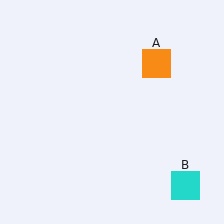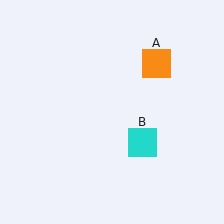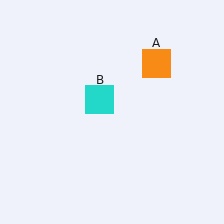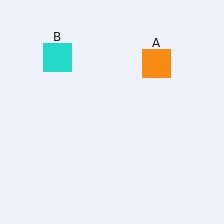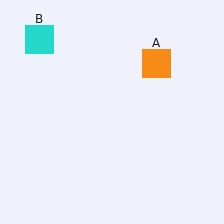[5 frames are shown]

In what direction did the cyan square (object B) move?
The cyan square (object B) moved up and to the left.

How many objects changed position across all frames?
1 object changed position: cyan square (object B).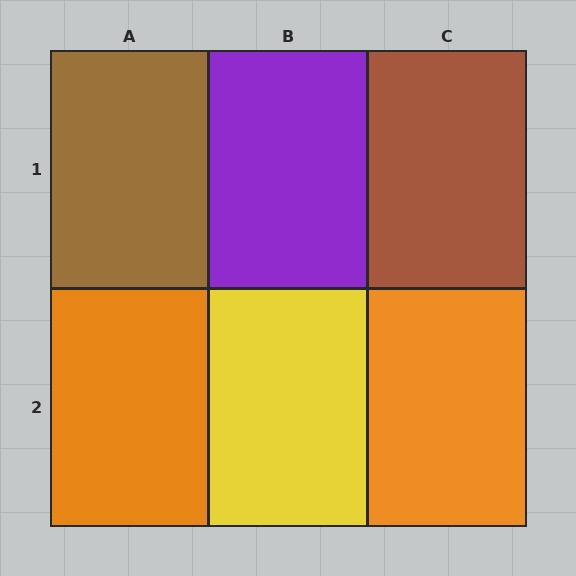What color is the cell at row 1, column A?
Brown.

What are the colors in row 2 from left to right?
Orange, yellow, orange.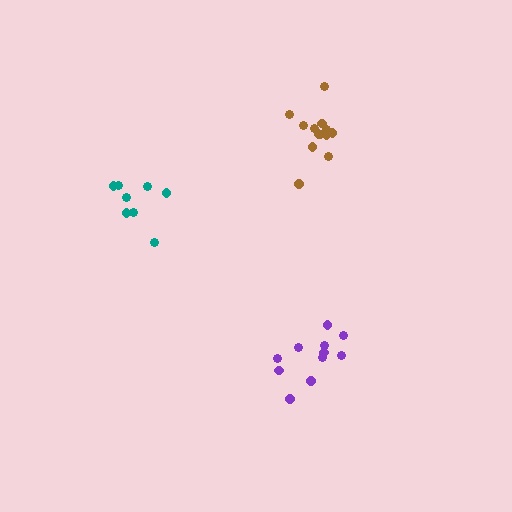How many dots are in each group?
Group 1: 13 dots, Group 2: 8 dots, Group 3: 11 dots (32 total).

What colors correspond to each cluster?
The clusters are colored: brown, teal, purple.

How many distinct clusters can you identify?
There are 3 distinct clusters.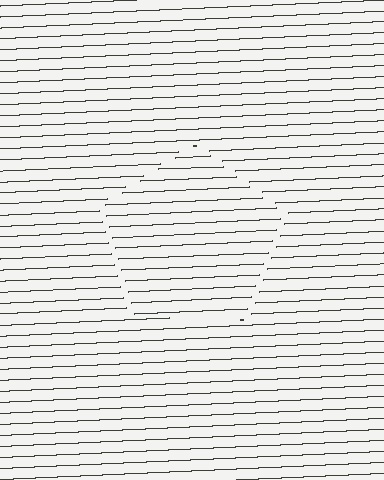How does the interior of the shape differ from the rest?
The interior of the shape contains the same grating, shifted by half a period — the contour is defined by the phase discontinuity where line-ends from the inner and outer gratings abut.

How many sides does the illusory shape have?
5 sides — the line-ends trace a pentagon.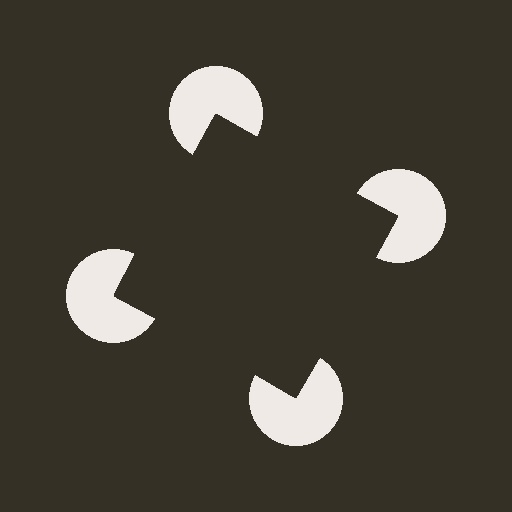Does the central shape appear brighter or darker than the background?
It typically appears slightly darker than the background, even though no actual brightness change is drawn.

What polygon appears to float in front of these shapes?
An illusory square — its edges are inferred from the aligned wedge cuts in the pac-man discs, not physically drawn.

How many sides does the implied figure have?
4 sides.